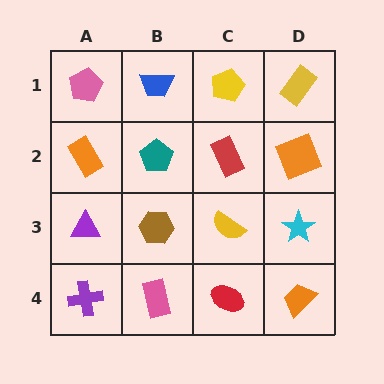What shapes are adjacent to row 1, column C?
A red rectangle (row 2, column C), a blue trapezoid (row 1, column B), a yellow rectangle (row 1, column D).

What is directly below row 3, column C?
A red ellipse.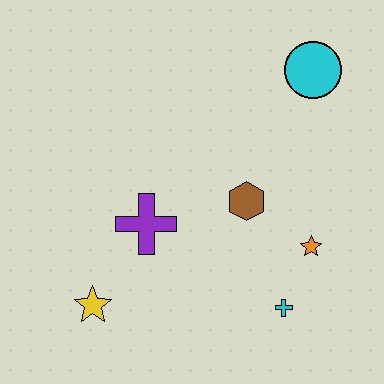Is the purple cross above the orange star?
Yes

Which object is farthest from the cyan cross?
The cyan circle is farthest from the cyan cross.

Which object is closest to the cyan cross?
The orange star is closest to the cyan cross.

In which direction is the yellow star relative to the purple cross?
The yellow star is below the purple cross.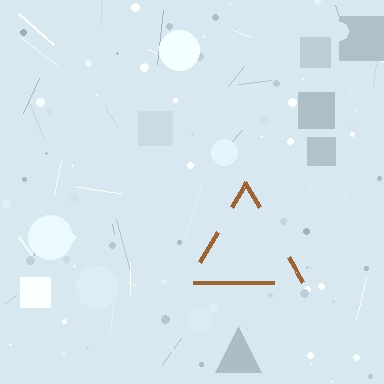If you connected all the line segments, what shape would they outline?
They would outline a triangle.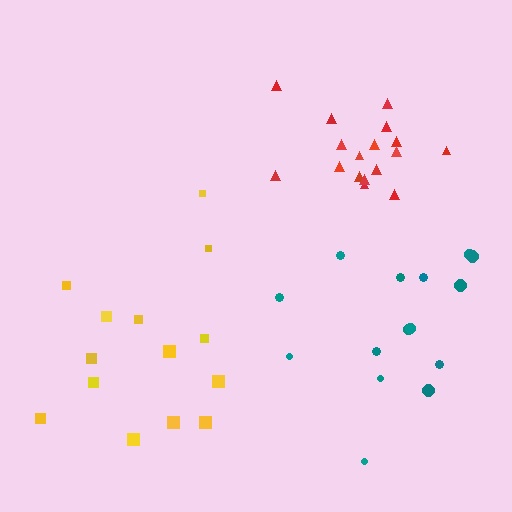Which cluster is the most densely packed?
Red.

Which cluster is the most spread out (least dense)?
Teal.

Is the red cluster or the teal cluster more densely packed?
Red.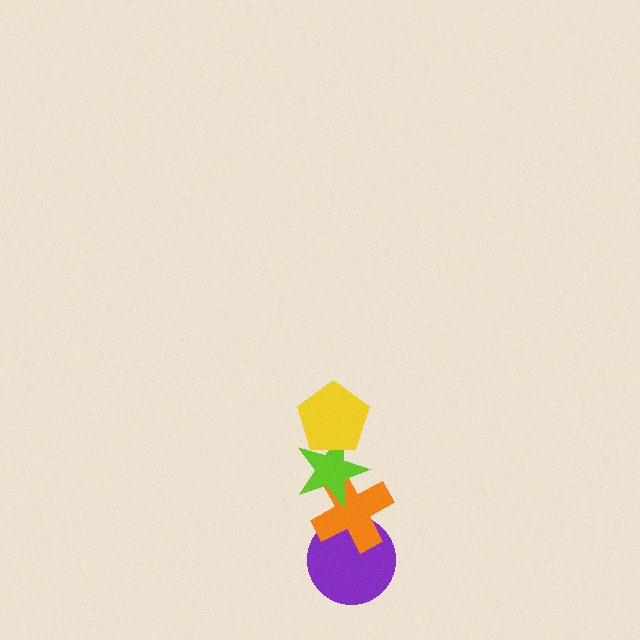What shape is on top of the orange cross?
The lime star is on top of the orange cross.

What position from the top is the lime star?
The lime star is 2nd from the top.